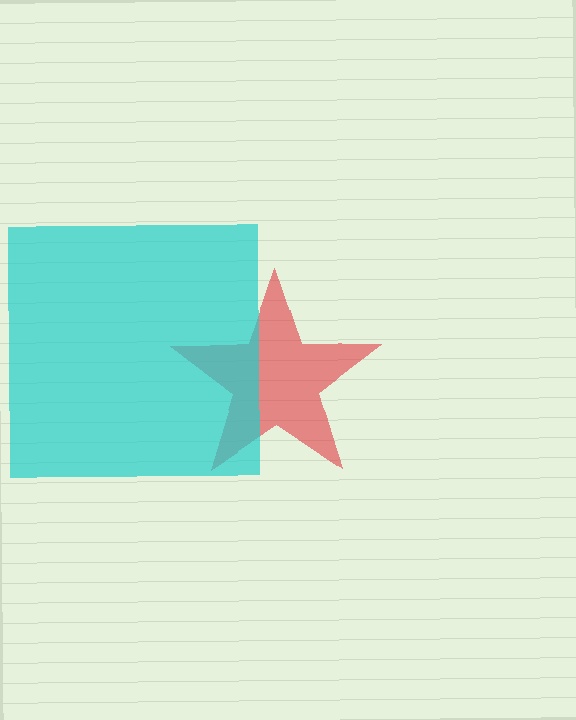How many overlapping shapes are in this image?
There are 2 overlapping shapes in the image.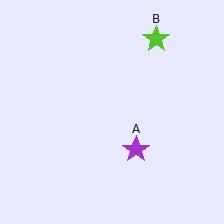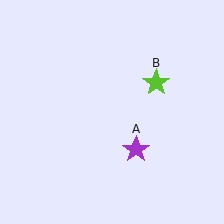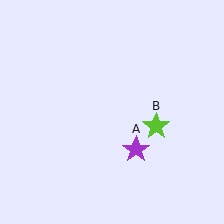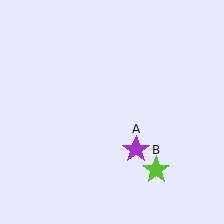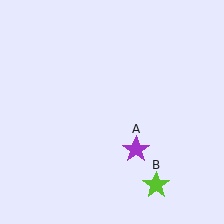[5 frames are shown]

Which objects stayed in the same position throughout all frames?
Purple star (object A) remained stationary.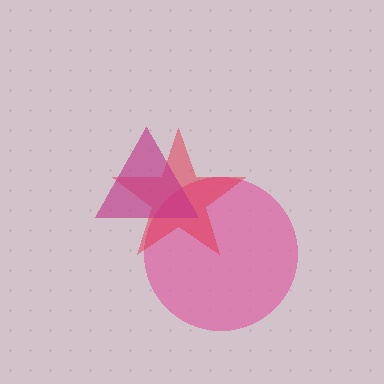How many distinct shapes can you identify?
There are 3 distinct shapes: a pink circle, a red star, a magenta triangle.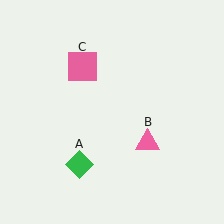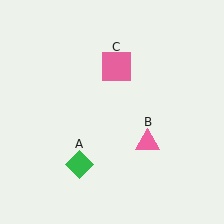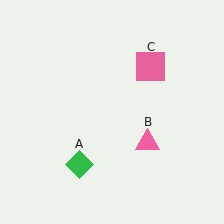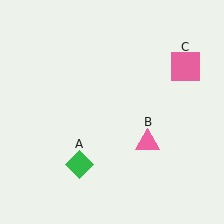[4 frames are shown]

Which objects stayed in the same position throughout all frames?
Green diamond (object A) and pink triangle (object B) remained stationary.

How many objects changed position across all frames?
1 object changed position: pink square (object C).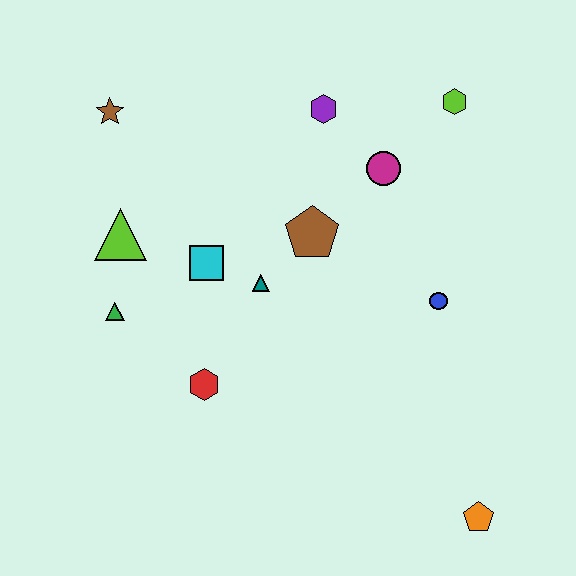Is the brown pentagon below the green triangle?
No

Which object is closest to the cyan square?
The teal triangle is closest to the cyan square.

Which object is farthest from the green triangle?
The orange pentagon is farthest from the green triangle.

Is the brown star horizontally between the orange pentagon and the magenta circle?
No